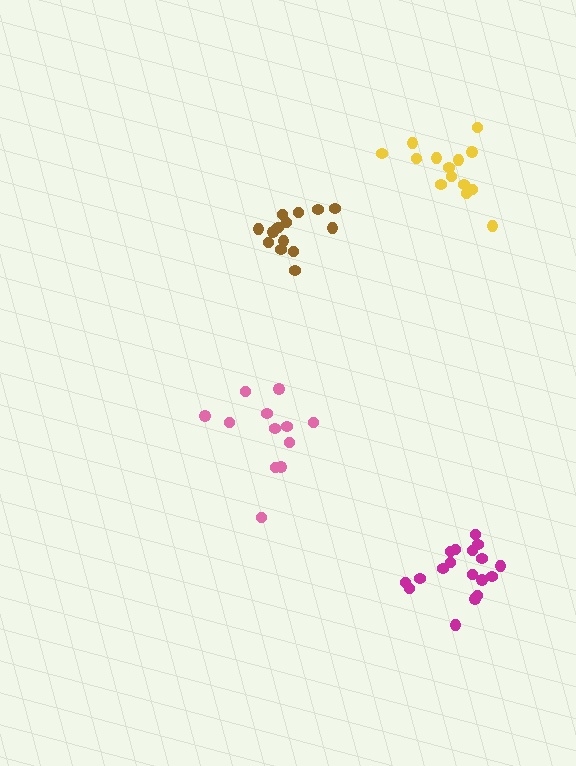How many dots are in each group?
Group 1: 12 dots, Group 2: 15 dots, Group 3: 18 dots, Group 4: 14 dots (59 total).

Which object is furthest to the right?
The yellow cluster is rightmost.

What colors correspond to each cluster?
The clusters are colored: pink, brown, magenta, yellow.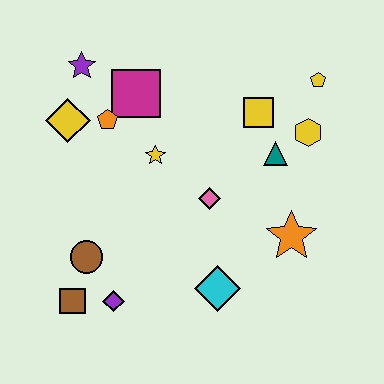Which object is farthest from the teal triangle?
The brown square is farthest from the teal triangle.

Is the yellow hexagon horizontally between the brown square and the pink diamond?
No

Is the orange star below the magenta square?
Yes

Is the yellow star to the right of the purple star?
Yes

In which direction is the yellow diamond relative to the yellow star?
The yellow diamond is to the left of the yellow star.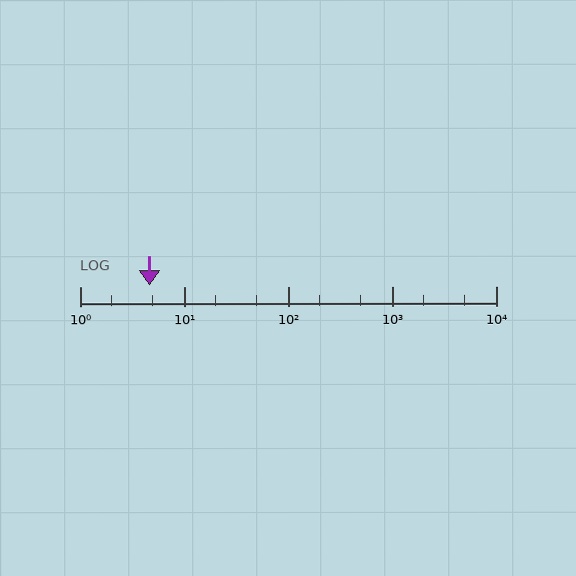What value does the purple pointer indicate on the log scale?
The pointer indicates approximately 4.7.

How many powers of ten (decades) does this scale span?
The scale spans 4 decades, from 1 to 10000.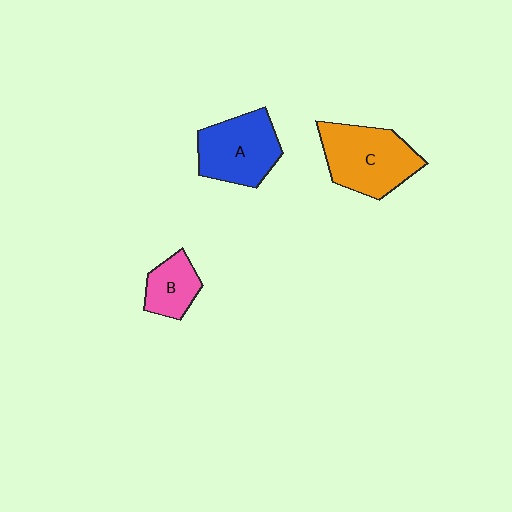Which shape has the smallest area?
Shape B (pink).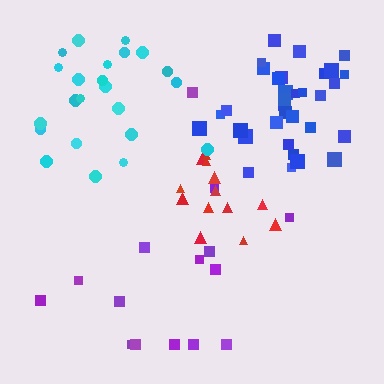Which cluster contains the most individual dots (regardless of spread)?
Blue (33).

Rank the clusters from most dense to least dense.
blue, red, cyan, purple.